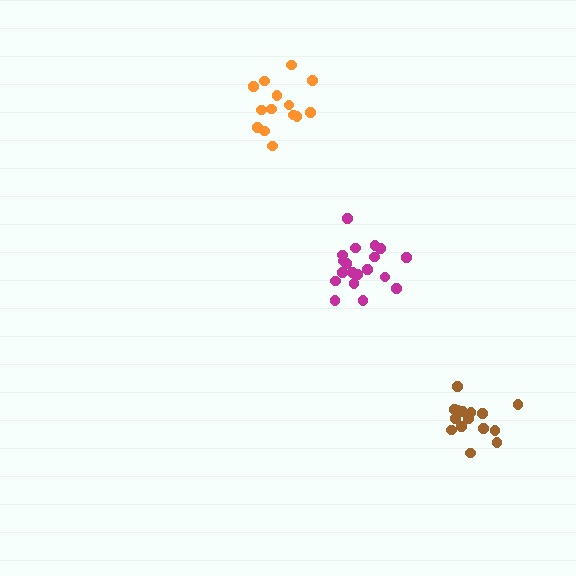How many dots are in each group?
Group 1: 15 dots, Group 2: 14 dots, Group 3: 20 dots (49 total).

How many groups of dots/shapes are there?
There are 3 groups.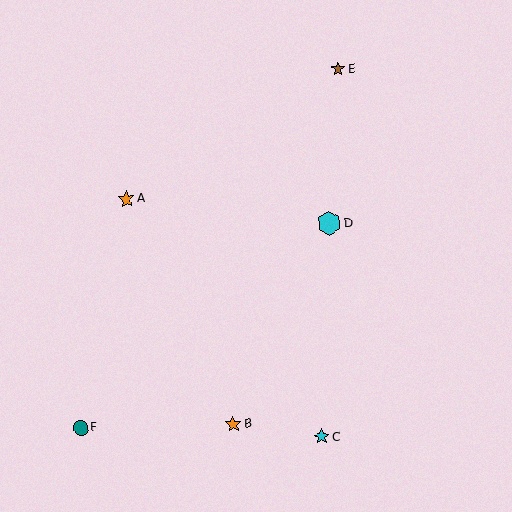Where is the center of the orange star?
The center of the orange star is at (233, 424).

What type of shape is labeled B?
Shape B is an orange star.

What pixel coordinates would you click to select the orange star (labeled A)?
Click at (126, 199) to select the orange star A.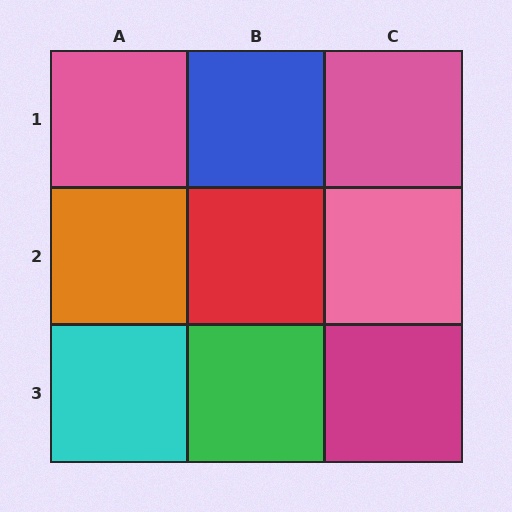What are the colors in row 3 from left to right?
Cyan, green, magenta.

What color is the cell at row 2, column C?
Pink.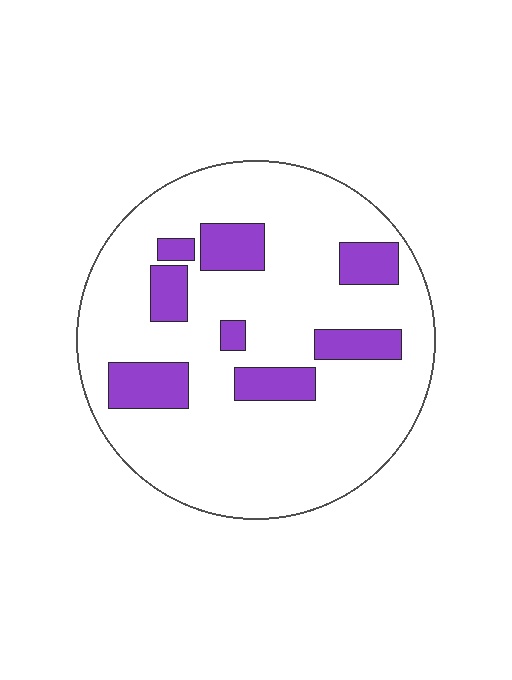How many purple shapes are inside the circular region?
8.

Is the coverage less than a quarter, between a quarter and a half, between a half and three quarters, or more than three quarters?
Less than a quarter.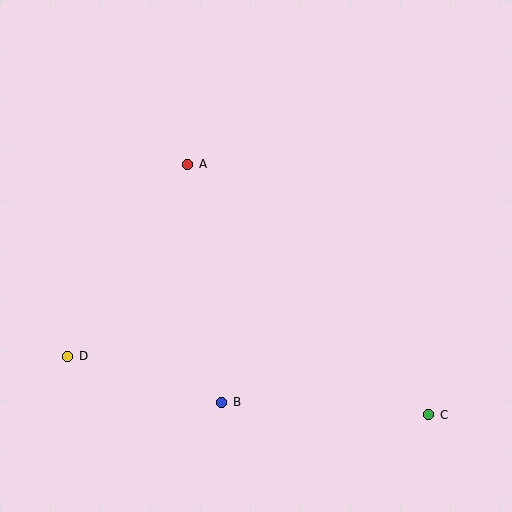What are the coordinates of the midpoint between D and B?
The midpoint between D and B is at (145, 379).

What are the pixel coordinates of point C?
Point C is at (429, 415).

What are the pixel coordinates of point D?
Point D is at (68, 356).